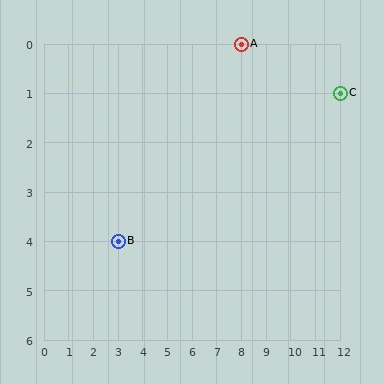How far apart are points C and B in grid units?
Points C and B are 9 columns and 3 rows apart (about 9.5 grid units diagonally).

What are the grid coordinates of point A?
Point A is at grid coordinates (8, 0).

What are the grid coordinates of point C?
Point C is at grid coordinates (12, 1).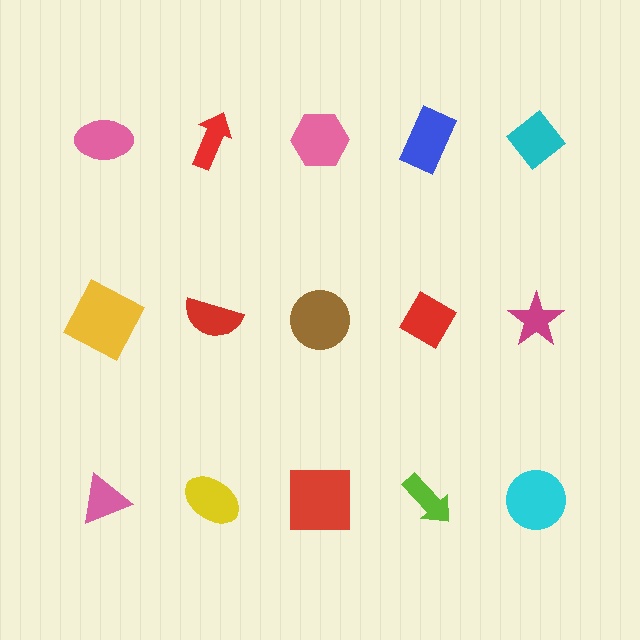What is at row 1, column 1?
A pink ellipse.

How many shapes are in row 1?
5 shapes.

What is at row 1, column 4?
A blue rectangle.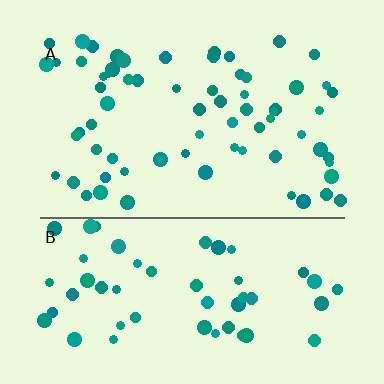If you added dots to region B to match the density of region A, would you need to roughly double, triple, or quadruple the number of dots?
Approximately double.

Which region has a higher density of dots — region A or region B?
A (the top).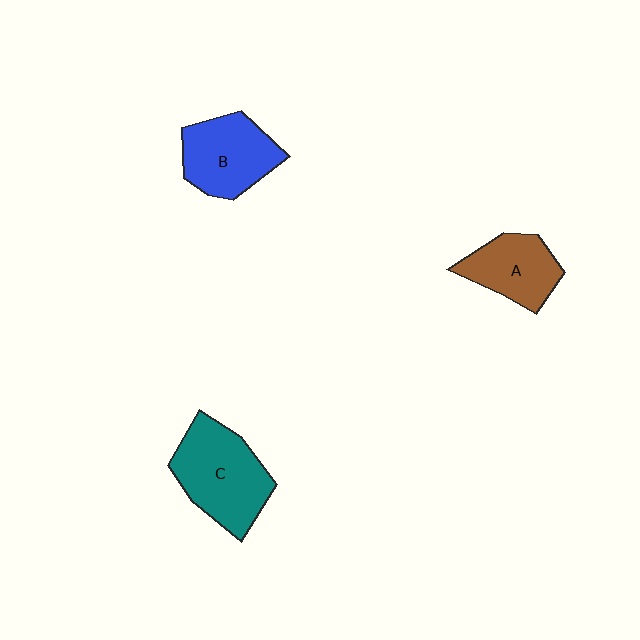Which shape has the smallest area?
Shape A (brown).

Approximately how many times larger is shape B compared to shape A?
Approximately 1.2 times.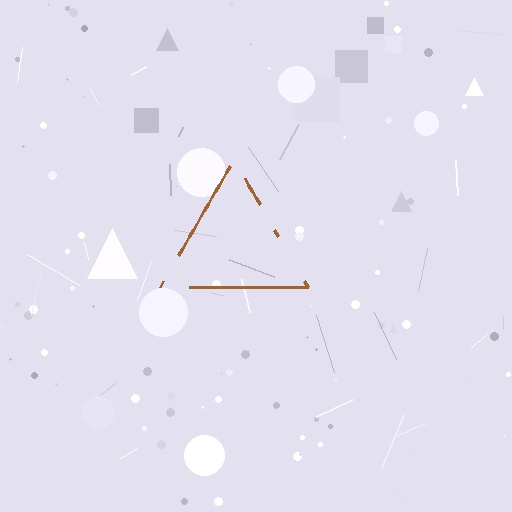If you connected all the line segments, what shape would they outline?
They would outline a triangle.